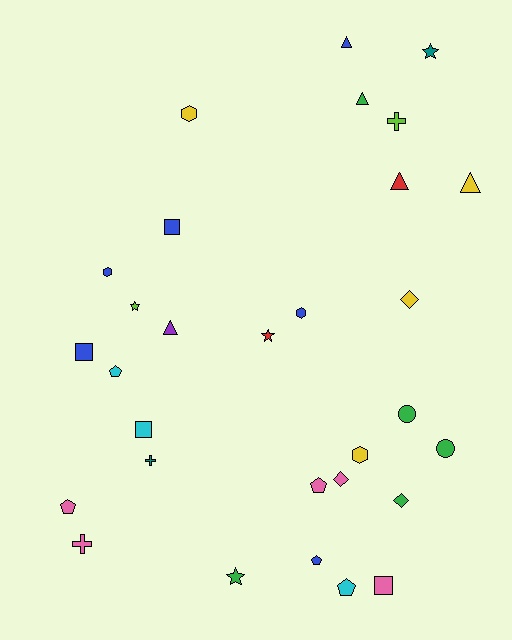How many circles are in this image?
There are 2 circles.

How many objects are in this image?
There are 30 objects.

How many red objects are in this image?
There are 2 red objects.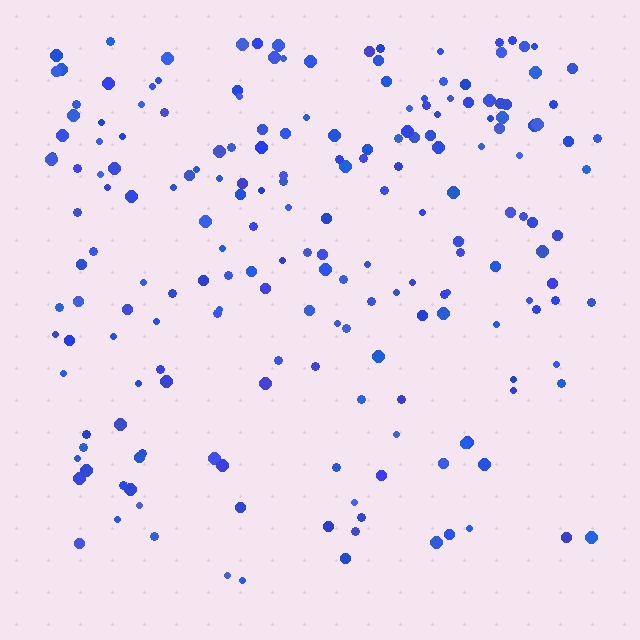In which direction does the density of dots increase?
From bottom to top, with the top side densest.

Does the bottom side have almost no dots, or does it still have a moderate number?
Still a moderate number, just noticeably fewer than the top.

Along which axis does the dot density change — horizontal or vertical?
Vertical.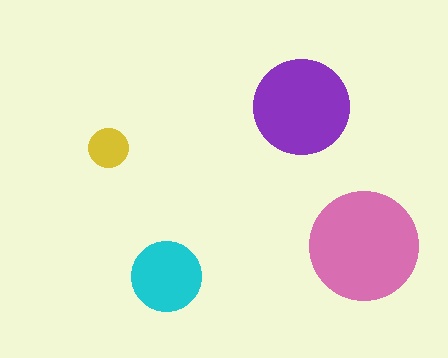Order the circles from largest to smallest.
the pink one, the purple one, the cyan one, the yellow one.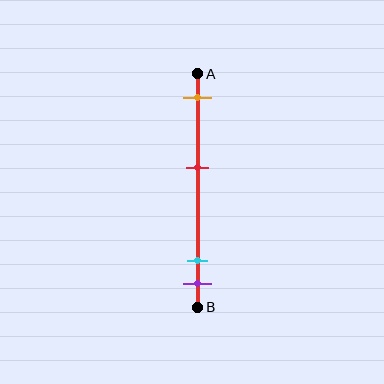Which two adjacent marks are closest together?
The cyan and purple marks are the closest adjacent pair.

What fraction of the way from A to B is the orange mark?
The orange mark is approximately 10% (0.1) of the way from A to B.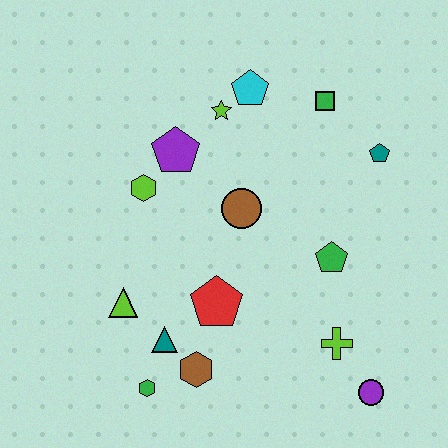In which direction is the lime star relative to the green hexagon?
The lime star is above the green hexagon.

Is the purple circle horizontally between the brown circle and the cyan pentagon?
No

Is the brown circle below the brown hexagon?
No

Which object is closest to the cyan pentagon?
The lime star is closest to the cyan pentagon.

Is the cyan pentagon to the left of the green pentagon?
Yes